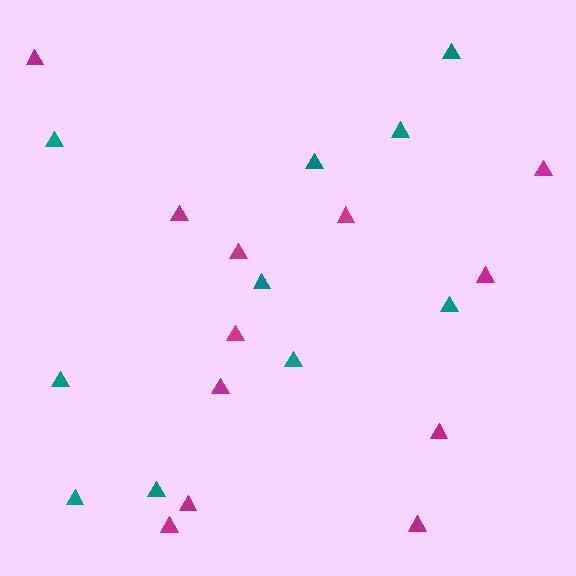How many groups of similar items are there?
There are 2 groups: one group of teal triangles (10) and one group of magenta triangles (12).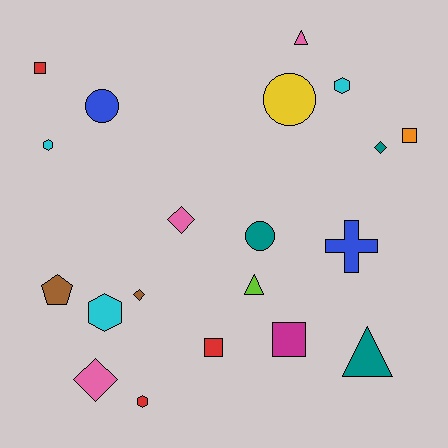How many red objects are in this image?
There are 3 red objects.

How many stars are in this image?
There are no stars.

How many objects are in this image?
There are 20 objects.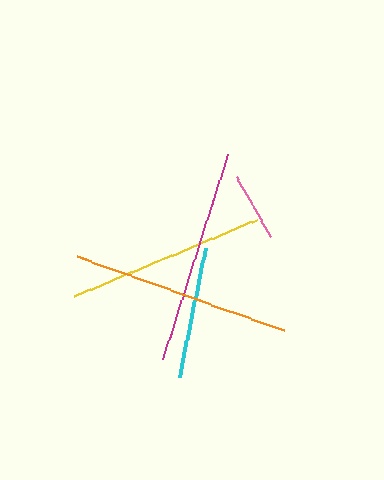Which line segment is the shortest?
The pink line is the shortest at approximately 69 pixels.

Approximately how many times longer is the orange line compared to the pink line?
The orange line is approximately 3.2 times the length of the pink line.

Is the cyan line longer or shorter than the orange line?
The orange line is longer than the cyan line.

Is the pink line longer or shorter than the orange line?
The orange line is longer than the pink line.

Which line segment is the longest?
The orange line is the longest at approximately 220 pixels.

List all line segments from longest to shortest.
From longest to shortest: orange, magenta, yellow, cyan, pink.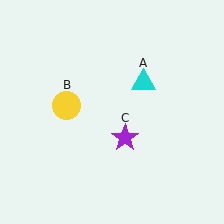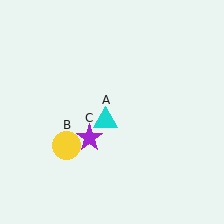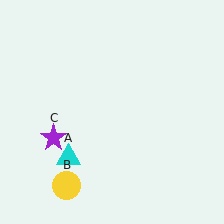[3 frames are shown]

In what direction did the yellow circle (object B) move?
The yellow circle (object B) moved down.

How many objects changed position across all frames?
3 objects changed position: cyan triangle (object A), yellow circle (object B), purple star (object C).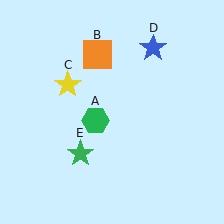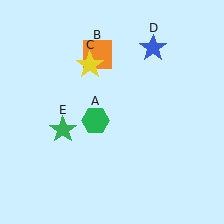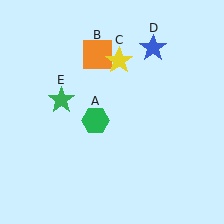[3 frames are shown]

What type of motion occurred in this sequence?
The yellow star (object C), green star (object E) rotated clockwise around the center of the scene.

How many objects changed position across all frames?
2 objects changed position: yellow star (object C), green star (object E).